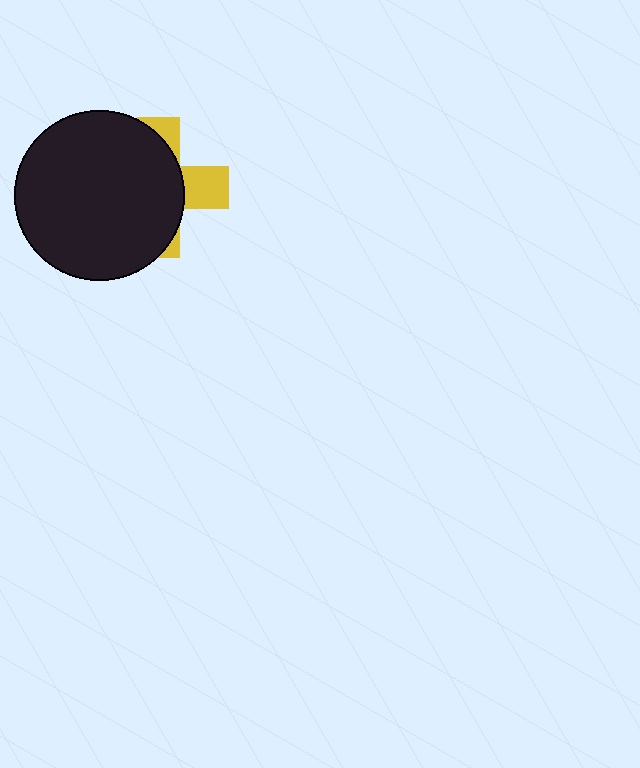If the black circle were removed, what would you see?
You would see the complete yellow cross.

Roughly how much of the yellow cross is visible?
A small part of it is visible (roughly 30%).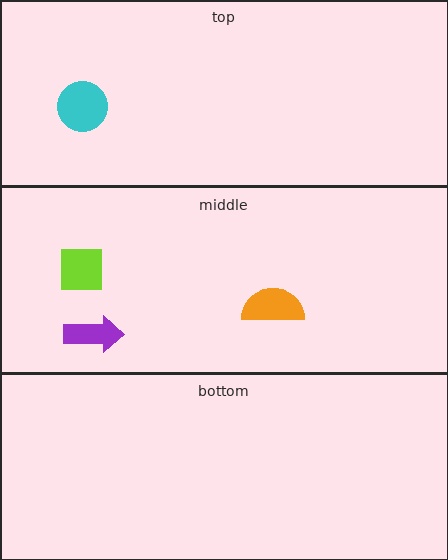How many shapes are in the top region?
1.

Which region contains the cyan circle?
The top region.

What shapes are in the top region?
The cyan circle.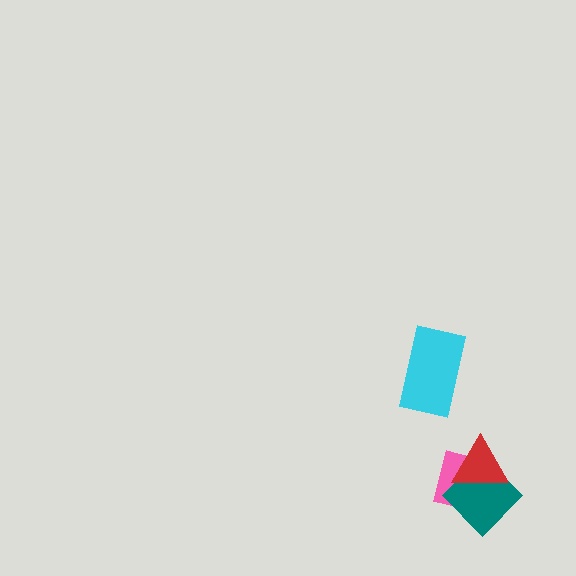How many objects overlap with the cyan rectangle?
0 objects overlap with the cyan rectangle.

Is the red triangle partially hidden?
No, no other shape covers it.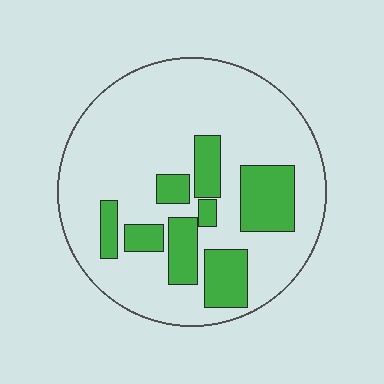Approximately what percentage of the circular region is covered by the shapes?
Approximately 25%.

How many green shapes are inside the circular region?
8.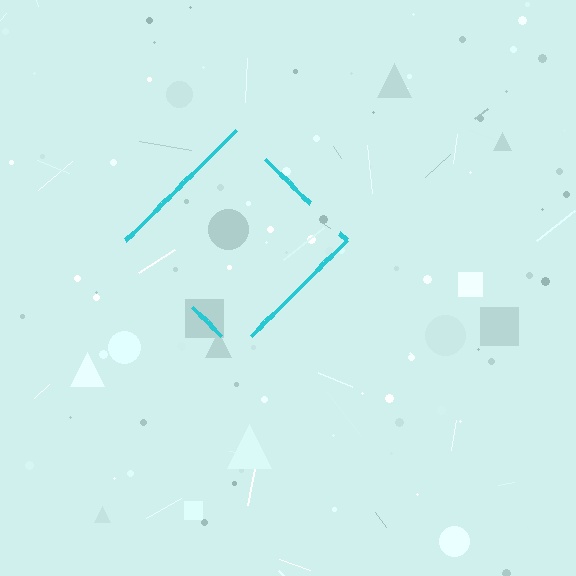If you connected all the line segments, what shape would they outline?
They would outline a diamond.